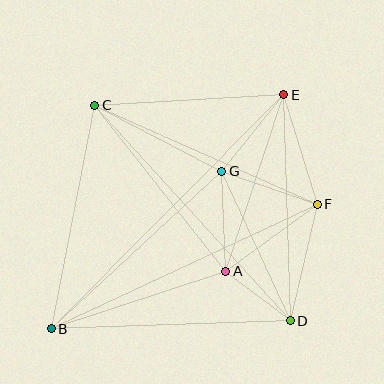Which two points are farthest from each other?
Points B and E are farthest from each other.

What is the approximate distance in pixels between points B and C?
The distance between B and C is approximately 228 pixels.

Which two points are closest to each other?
Points A and D are closest to each other.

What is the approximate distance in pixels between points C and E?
The distance between C and E is approximately 189 pixels.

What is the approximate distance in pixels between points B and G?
The distance between B and G is approximately 232 pixels.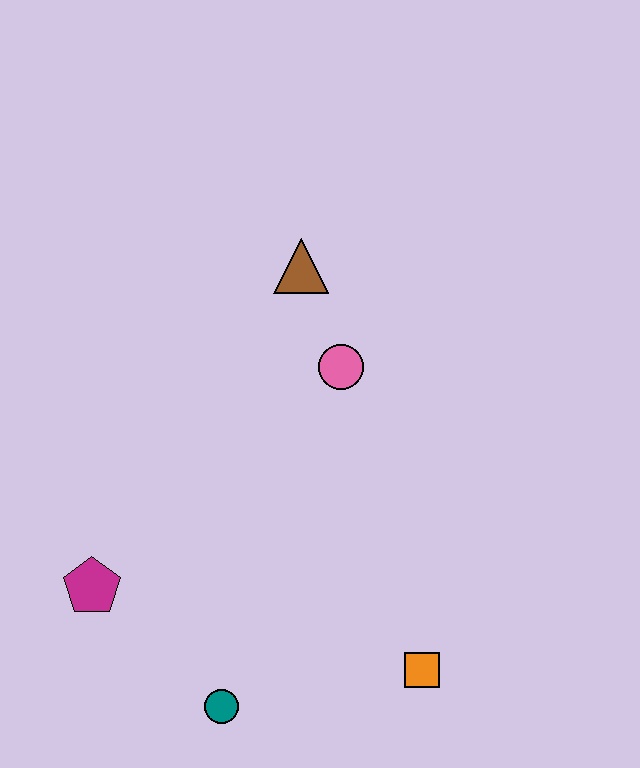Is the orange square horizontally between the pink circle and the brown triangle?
No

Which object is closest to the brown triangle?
The pink circle is closest to the brown triangle.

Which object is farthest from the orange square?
The brown triangle is farthest from the orange square.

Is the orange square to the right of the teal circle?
Yes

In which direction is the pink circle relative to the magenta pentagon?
The pink circle is to the right of the magenta pentagon.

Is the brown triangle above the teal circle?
Yes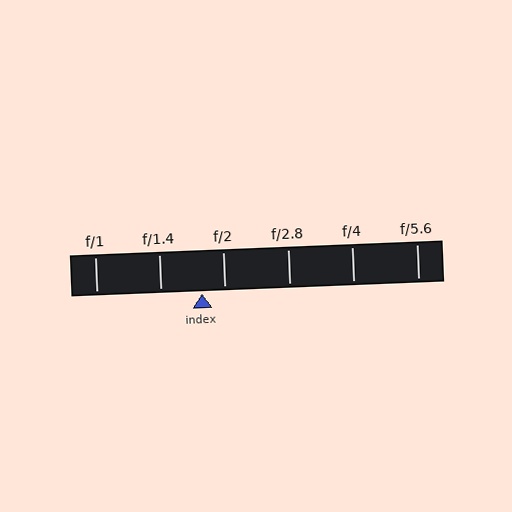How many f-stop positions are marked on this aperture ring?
There are 6 f-stop positions marked.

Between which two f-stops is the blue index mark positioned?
The index mark is between f/1.4 and f/2.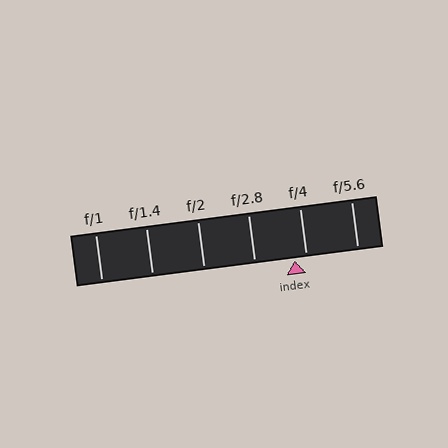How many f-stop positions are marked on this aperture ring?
There are 6 f-stop positions marked.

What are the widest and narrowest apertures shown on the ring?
The widest aperture shown is f/1 and the narrowest is f/5.6.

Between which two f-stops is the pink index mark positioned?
The index mark is between f/2.8 and f/4.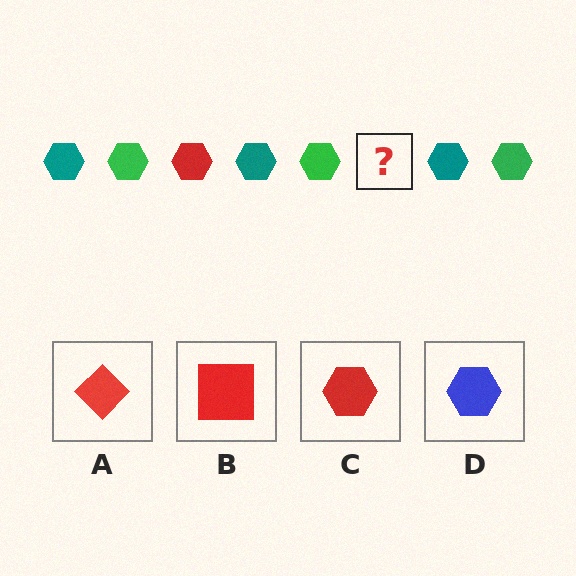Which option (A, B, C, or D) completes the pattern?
C.